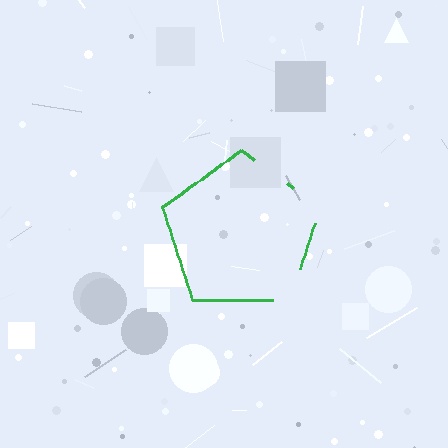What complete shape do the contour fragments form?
The contour fragments form a pentagon.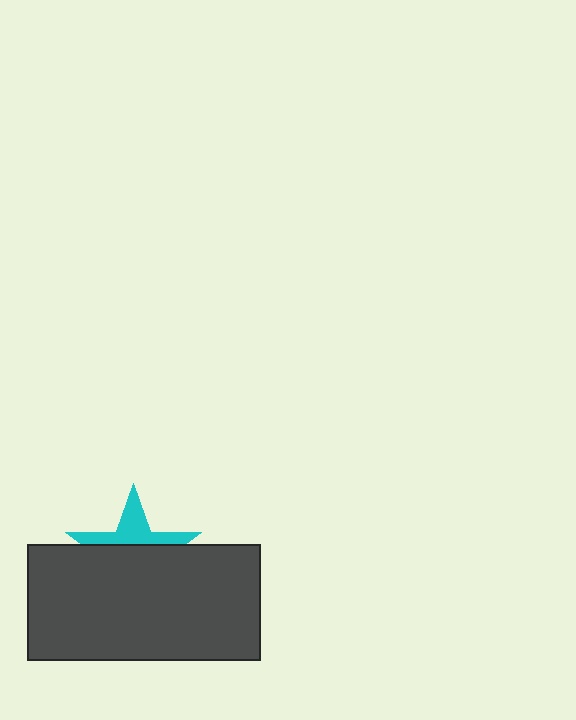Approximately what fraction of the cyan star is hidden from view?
Roughly 62% of the cyan star is hidden behind the dark gray rectangle.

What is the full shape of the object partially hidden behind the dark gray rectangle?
The partially hidden object is a cyan star.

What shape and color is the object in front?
The object in front is a dark gray rectangle.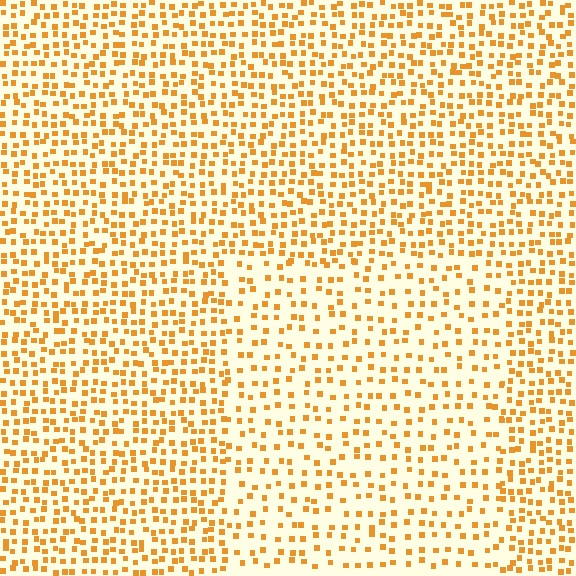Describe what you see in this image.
The image contains small orange elements arranged at two different densities. A rectangle-shaped region is visible where the elements are less densely packed than the surrounding area.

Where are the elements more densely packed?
The elements are more densely packed outside the rectangle boundary.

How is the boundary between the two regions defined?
The boundary is defined by a change in element density (approximately 1.7x ratio). All elements are the same color, size, and shape.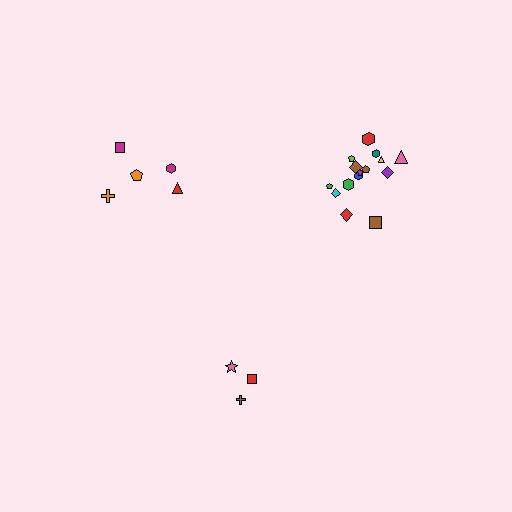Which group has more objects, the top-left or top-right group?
The top-right group.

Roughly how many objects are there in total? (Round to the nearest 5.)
Roughly 25 objects in total.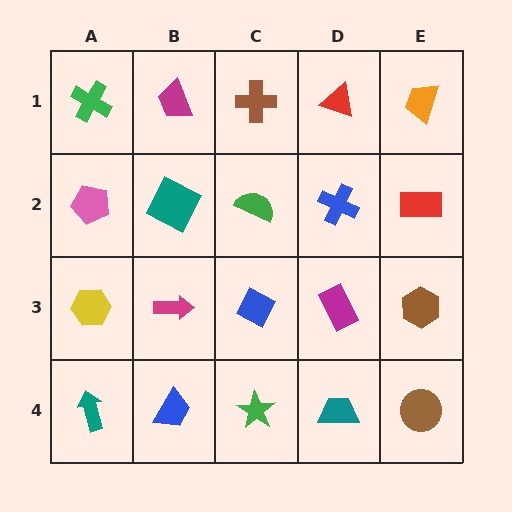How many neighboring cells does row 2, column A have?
3.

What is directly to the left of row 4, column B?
A teal arrow.